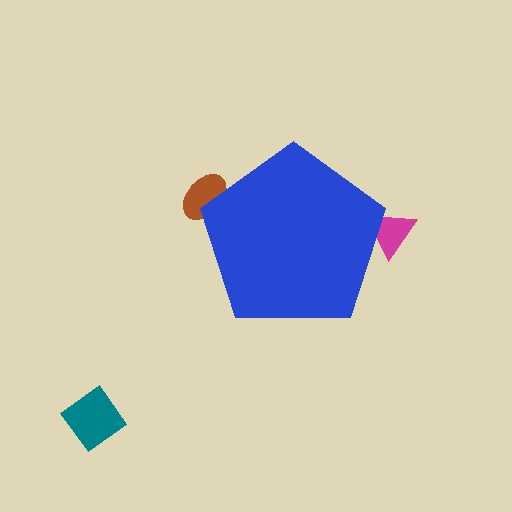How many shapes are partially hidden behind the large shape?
2 shapes are partially hidden.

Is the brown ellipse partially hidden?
Yes, the brown ellipse is partially hidden behind the blue pentagon.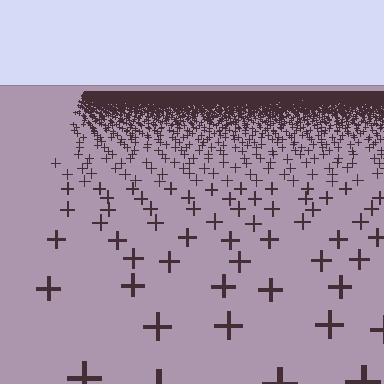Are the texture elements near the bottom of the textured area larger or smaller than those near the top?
Larger. Near the bottom, elements are closer to the viewer and appear at a bigger on-screen size.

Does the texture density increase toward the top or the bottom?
Density increases toward the top.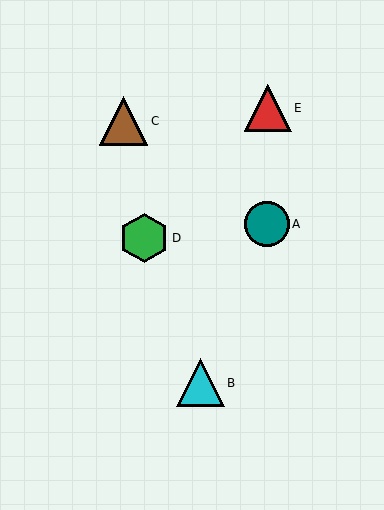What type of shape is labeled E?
Shape E is a red triangle.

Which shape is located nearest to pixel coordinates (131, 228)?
The green hexagon (labeled D) at (144, 238) is nearest to that location.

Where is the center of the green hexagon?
The center of the green hexagon is at (144, 238).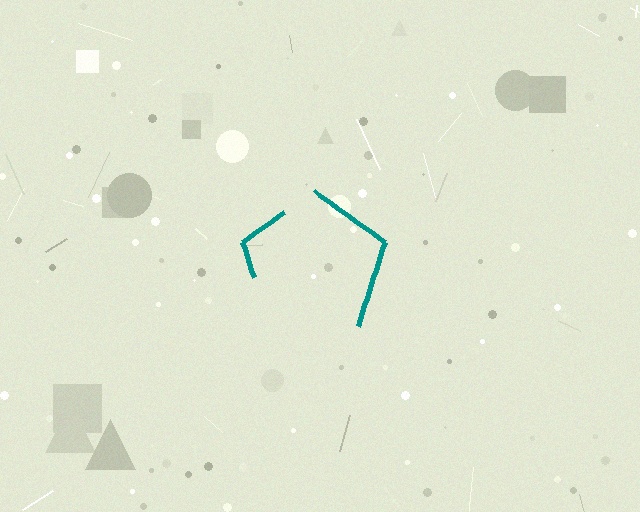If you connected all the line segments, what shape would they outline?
They would outline a pentagon.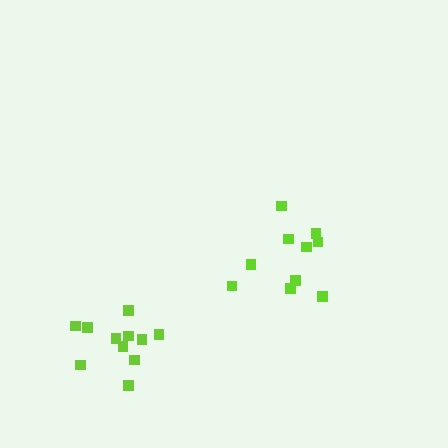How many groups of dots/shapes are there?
There are 2 groups.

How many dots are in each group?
Group 1: 11 dots, Group 2: 10 dots (21 total).